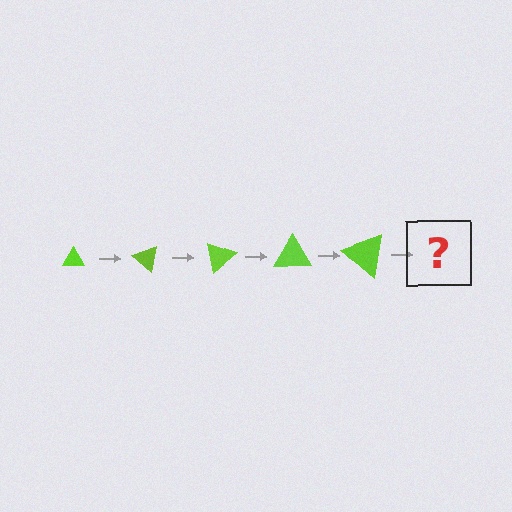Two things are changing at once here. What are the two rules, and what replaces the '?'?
The two rules are that the triangle grows larger each step and it rotates 40 degrees each step. The '?' should be a triangle, larger than the previous one and rotated 200 degrees from the start.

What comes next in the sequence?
The next element should be a triangle, larger than the previous one and rotated 200 degrees from the start.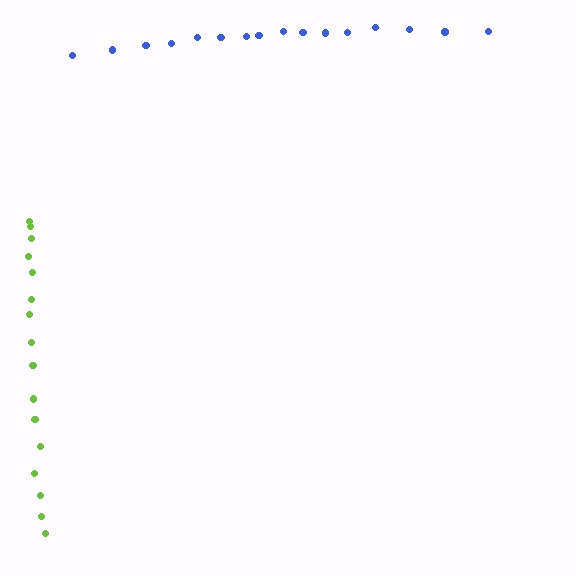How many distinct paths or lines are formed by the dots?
There are 2 distinct paths.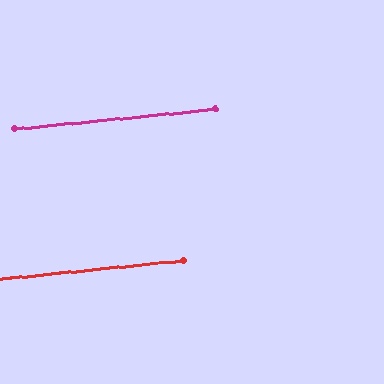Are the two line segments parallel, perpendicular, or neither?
Parallel — their directions differ by only 0.4°.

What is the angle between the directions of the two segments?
Approximately 0 degrees.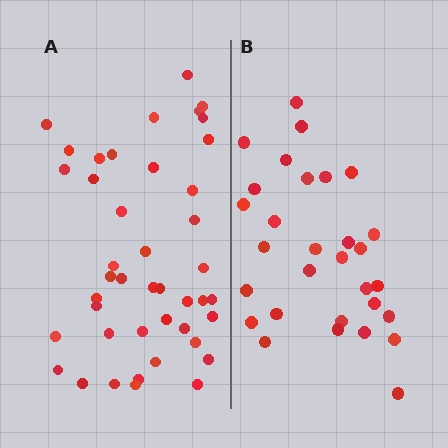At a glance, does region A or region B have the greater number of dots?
Region A (the left region) has more dots.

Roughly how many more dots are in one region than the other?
Region A has approximately 15 more dots than region B.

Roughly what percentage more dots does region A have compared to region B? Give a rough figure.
About 45% more.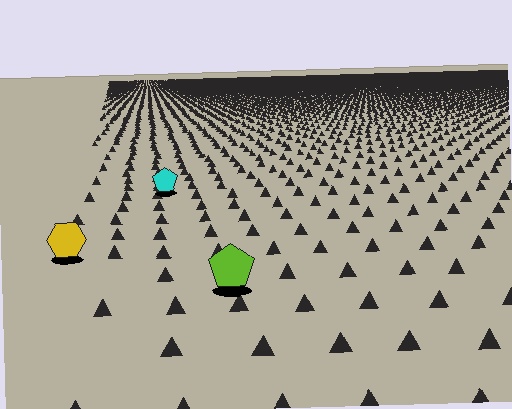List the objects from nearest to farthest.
From nearest to farthest: the lime pentagon, the yellow hexagon, the cyan pentagon.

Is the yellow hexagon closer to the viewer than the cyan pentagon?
Yes. The yellow hexagon is closer — you can tell from the texture gradient: the ground texture is coarser near it.